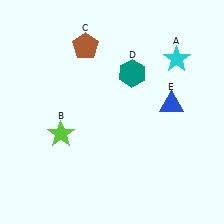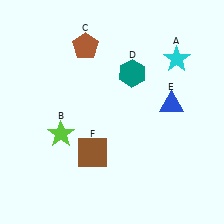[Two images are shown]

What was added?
A brown square (F) was added in Image 2.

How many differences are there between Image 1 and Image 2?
There is 1 difference between the two images.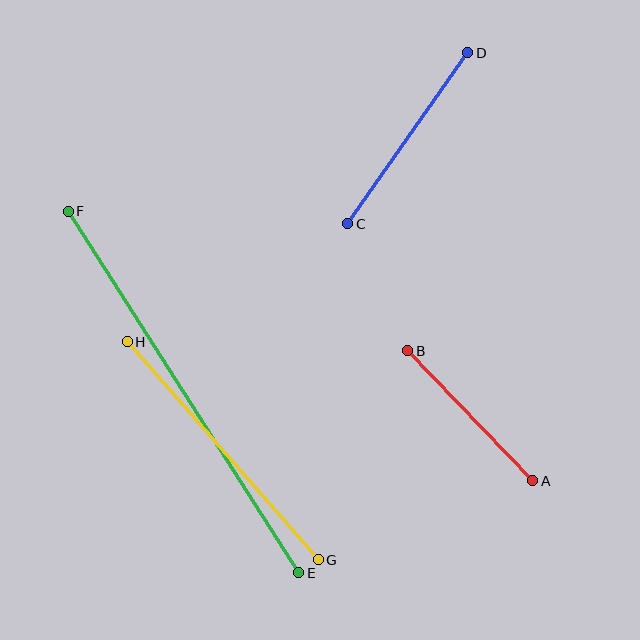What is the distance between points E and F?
The distance is approximately 429 pixels.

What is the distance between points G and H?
The distance is approximately 290 pixels.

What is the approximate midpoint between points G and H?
The midpoint is at approximately (223, 451) pixels.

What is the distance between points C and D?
The distance is approximately 209 pixels.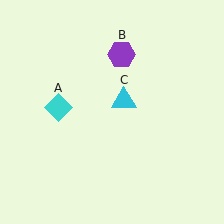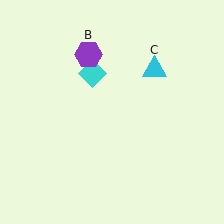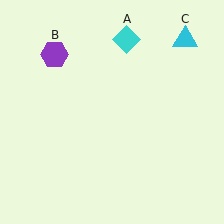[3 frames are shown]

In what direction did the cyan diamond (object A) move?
The cyan diamond (object A) moved up and to the right.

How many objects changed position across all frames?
3 objects changed position: cyan diamond (object A), purple hexagon (object B), cyan triangle (object C).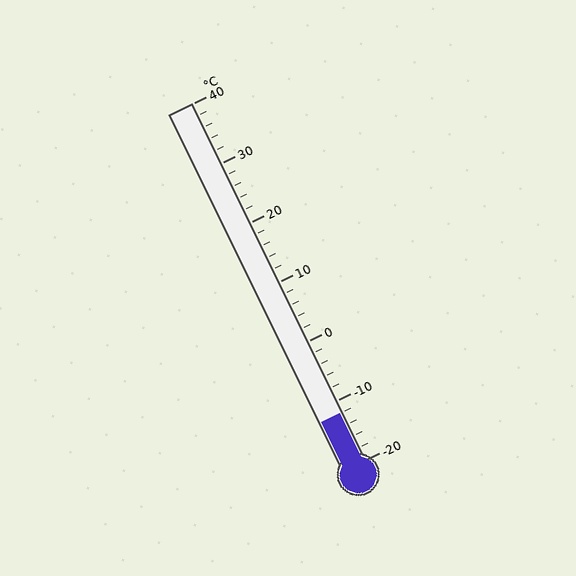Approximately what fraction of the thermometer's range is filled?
The thermometer is filled to approximately 15% of its range.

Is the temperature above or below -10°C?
The temperature is below -10°C.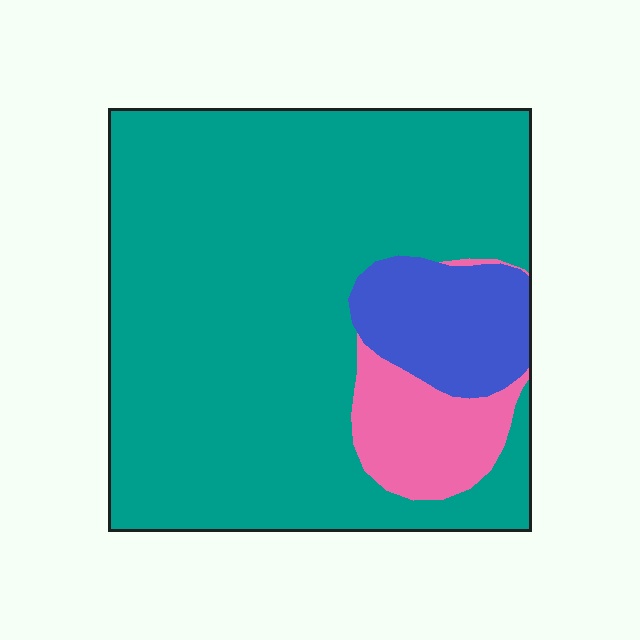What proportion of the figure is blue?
Blue takes up about one eighth (1/8) of the figure.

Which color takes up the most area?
Teal, at roughly 80%.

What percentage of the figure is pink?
Pink takes up about one tenth (1/10) of the figure.